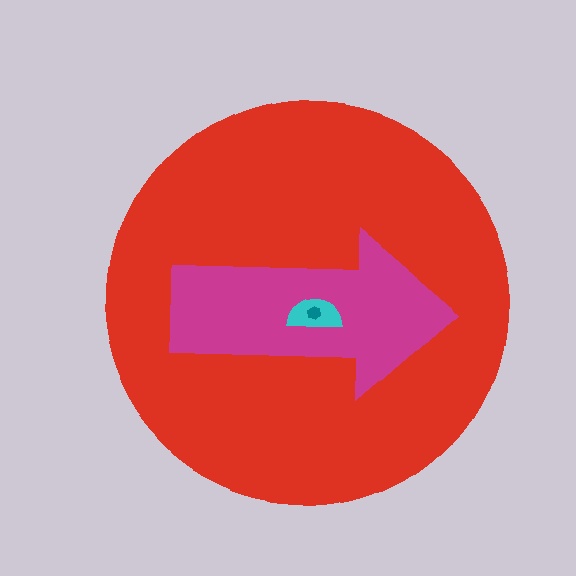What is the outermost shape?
The red circle.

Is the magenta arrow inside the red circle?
Yes.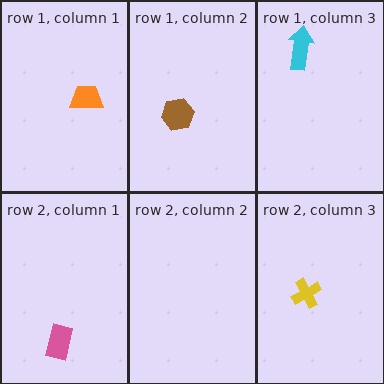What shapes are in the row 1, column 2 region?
The brown hexagon.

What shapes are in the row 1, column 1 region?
The orange trapezoid.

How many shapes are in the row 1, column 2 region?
1.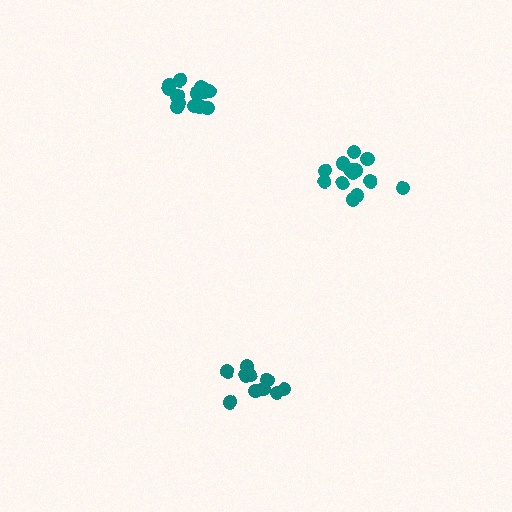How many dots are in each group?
Group 1: 10 dots, Group 2: 14 dots, Group 3: 14 dots (38 total).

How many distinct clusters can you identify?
There are 3 distinct clusters.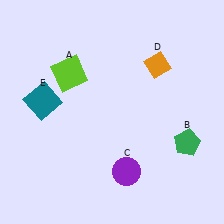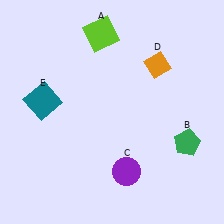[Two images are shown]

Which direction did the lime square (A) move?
The lime square (A) moved up.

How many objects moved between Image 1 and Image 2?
1 object moved between the two images.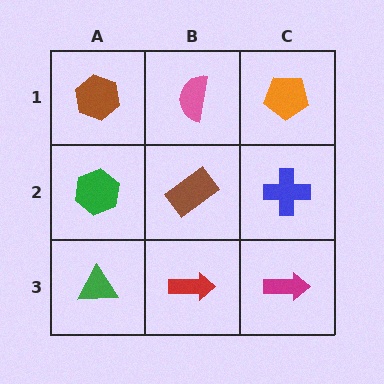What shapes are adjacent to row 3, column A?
A green hexagon (row 2, column A), a red arrow (row 3, column B).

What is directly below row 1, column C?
A blue cross.